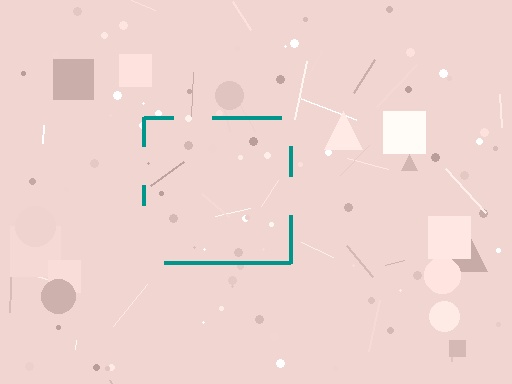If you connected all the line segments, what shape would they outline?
They would outline a square.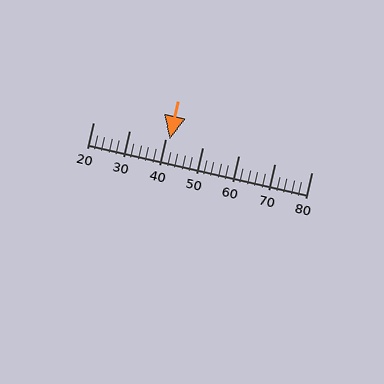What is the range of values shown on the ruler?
The ruler shows values from 20 to 80.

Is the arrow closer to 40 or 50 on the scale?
The arrow is closer to 40.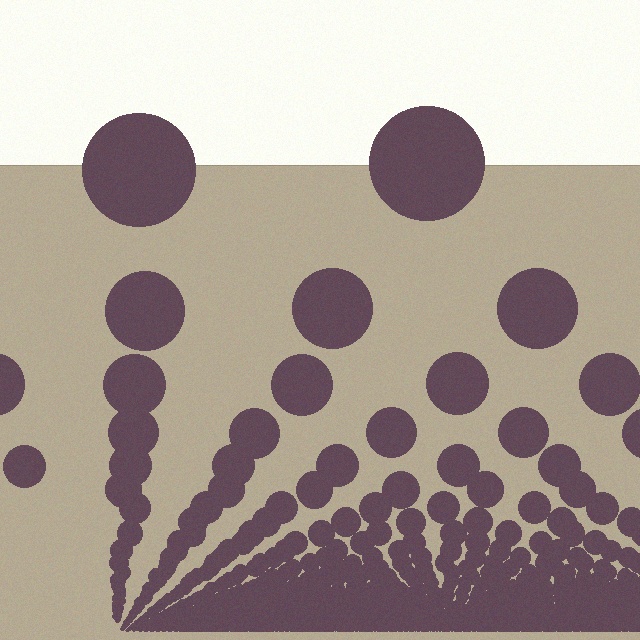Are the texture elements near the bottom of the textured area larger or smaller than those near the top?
Smaller. The gradient is inverted — elements near the bottom are smaller and denser.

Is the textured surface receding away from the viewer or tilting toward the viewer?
The surface appears to tilt toward the viewer. Texture elements get larger and sparser toward the top.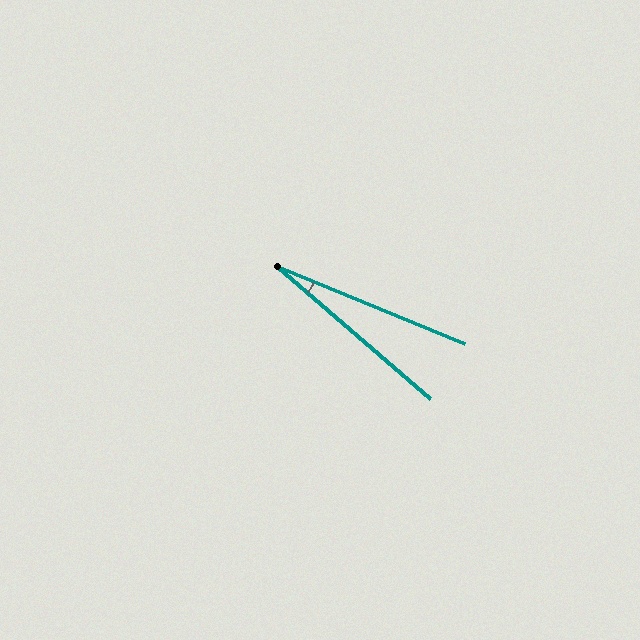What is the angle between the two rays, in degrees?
Approximately 18 degrees.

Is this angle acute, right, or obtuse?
It is acute.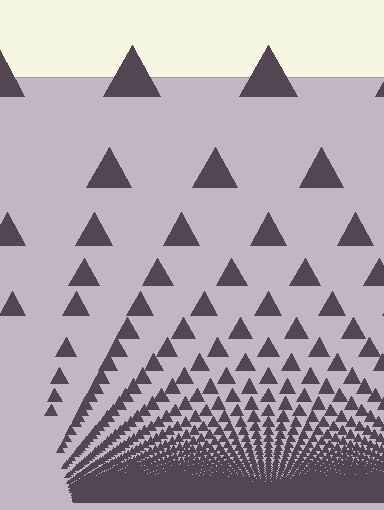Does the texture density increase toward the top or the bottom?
Density increases toward the bottom.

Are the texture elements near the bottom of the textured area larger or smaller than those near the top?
Smaller. The gradient is inverted — elements near the bottom are smaller and denser.